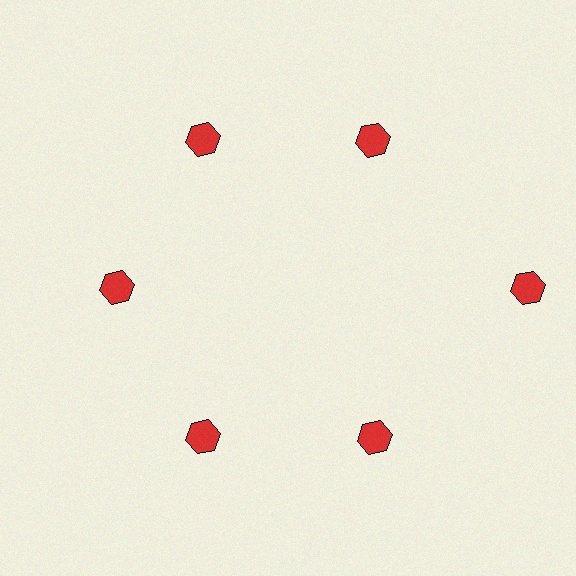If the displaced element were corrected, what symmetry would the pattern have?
It would have 6-fold rotational symmetry — the pattern would map onto itself every 60 degrees.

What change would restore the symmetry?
The symmetry would be restored by moving it inward, back onto the ring so that all 6 hexagons sit at equal angles and equal distance from the center.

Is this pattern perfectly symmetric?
No. The 6 red hexagons are arranged in a ring, but one element near the 3 o'clock position is pushed outward from the center, breaking the 6-fold rotational symmetry.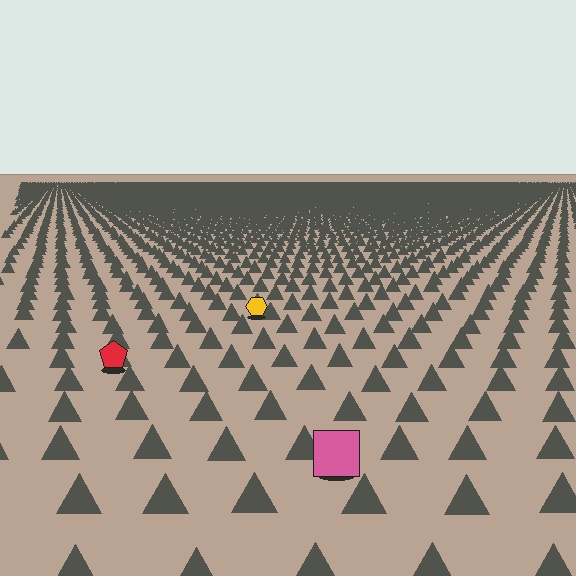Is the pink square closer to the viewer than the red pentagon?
Yes. The pink square is closer — you can tell from the texture gradient: the ground texture is coarser near it.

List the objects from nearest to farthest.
From nearest to farthest: the pink square, the red pentagon, the yellow hexagon.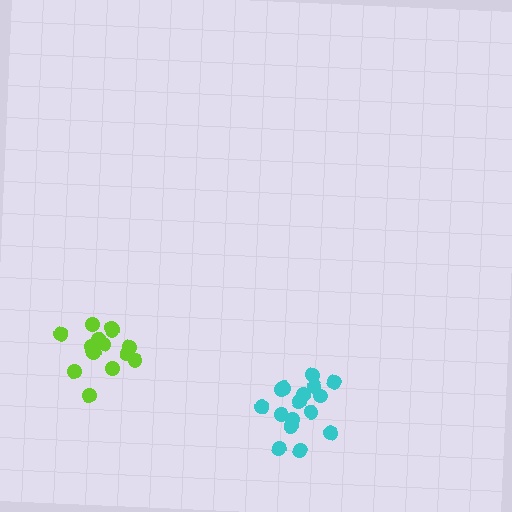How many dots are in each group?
Group 1: 16 dots, Group 2: 16 dots (32 total).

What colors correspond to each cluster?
The clusters are colored: cyan, lime.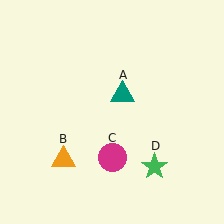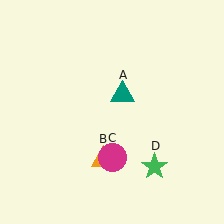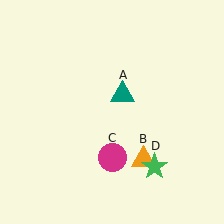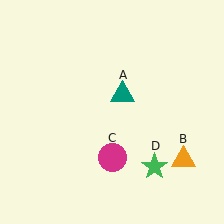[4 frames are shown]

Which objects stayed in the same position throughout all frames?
Teal triangle (object A) and magenta circle (object C) and green star (object D) remained stationary.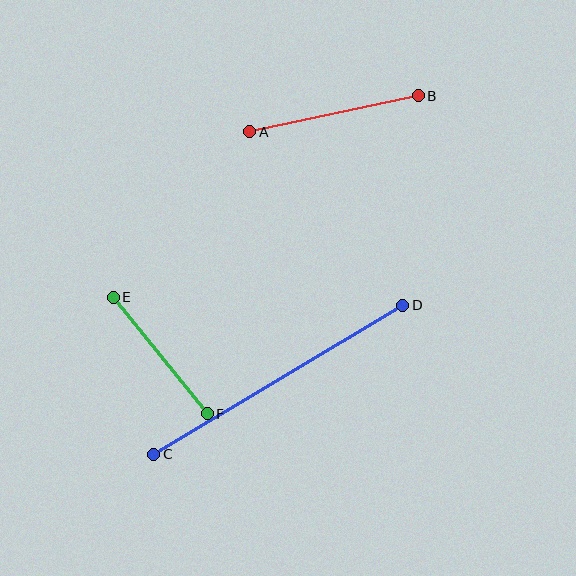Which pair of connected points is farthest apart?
Points C and D are farthest apart.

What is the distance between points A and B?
The distance is approximately 172 pixels.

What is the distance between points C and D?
The distance is approximately 290 pixels.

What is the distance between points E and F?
The distance is approximately 149 pixels.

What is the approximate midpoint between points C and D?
The midpoint is at approximately (278, 380) pixels.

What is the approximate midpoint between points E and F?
The midpoint is at approximately (160, 356) pixels.